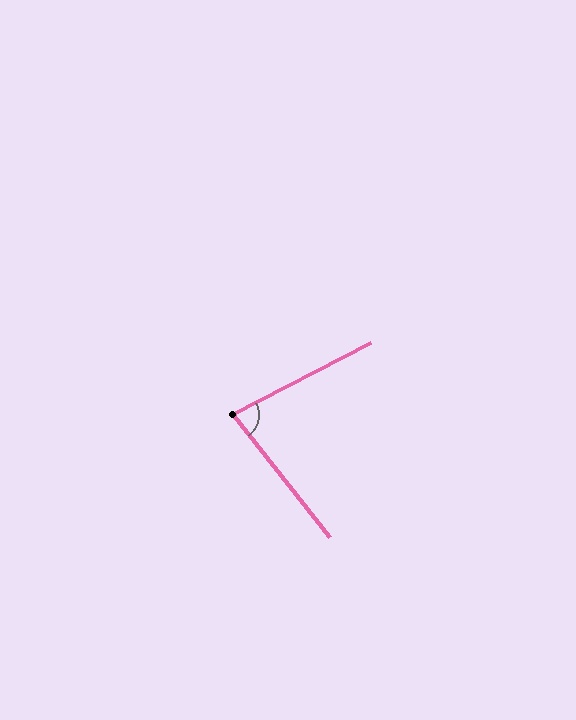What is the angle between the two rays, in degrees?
Approximately 79 degrees.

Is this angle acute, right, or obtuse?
It is acute.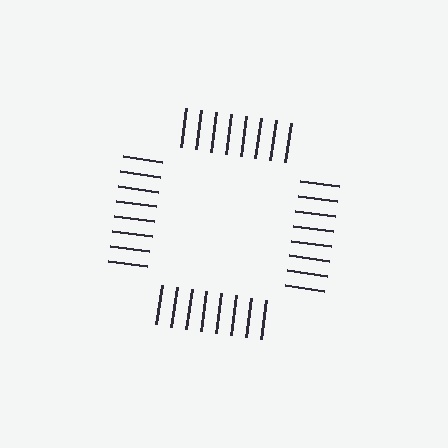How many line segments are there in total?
32 — 8 along each of the 4 edges.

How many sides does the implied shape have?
4 sides — the line-ends trace a square.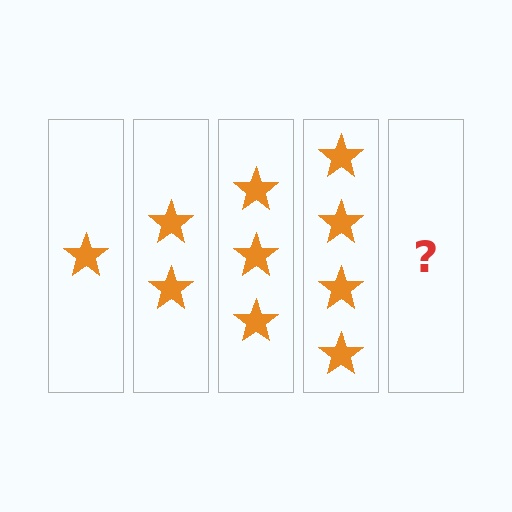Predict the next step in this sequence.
The next step is 5 stars.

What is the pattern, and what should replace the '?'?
The pattern is that each step adds one more star. The '?' should be 5 stars.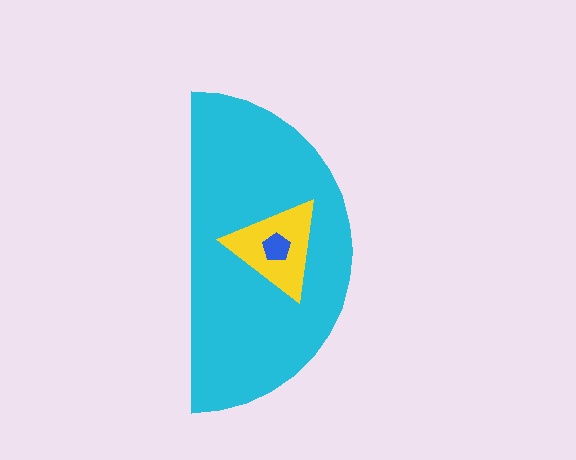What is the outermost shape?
The cyan semicircle.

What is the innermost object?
The blue pentagon.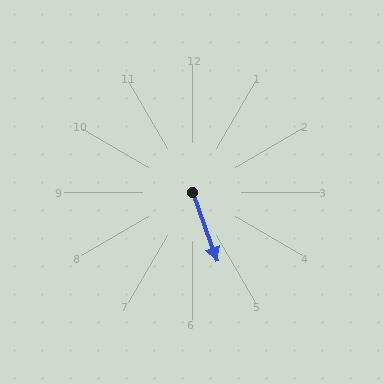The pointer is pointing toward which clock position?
Roughly 5 o'clock.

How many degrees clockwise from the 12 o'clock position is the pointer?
Approximately 160 degrees.